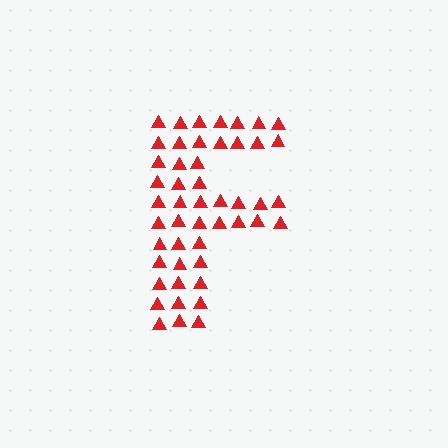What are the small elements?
The small elements are triangles.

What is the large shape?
The large shape is the letter F.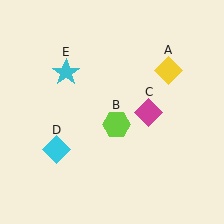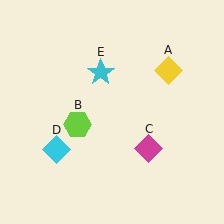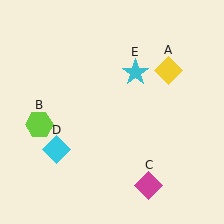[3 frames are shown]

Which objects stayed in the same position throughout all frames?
Yellow diamond (object A) and cyan diamond (object D) remained stationary.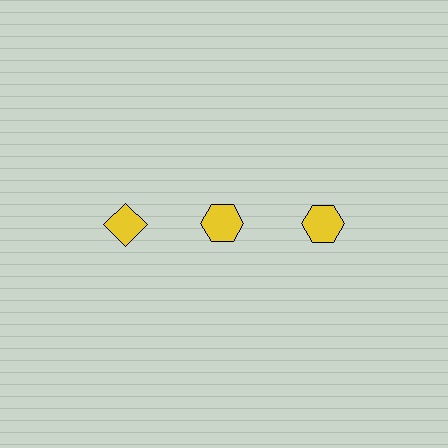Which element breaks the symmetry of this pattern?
The yellow diamond in the top row, leftmost column breaks the symmetry. All other shapes are yellow hexagons.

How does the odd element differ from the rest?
It has a different shape: diamond instead of hexagon.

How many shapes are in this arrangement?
There are 3 shapes arranged in a grid pattern.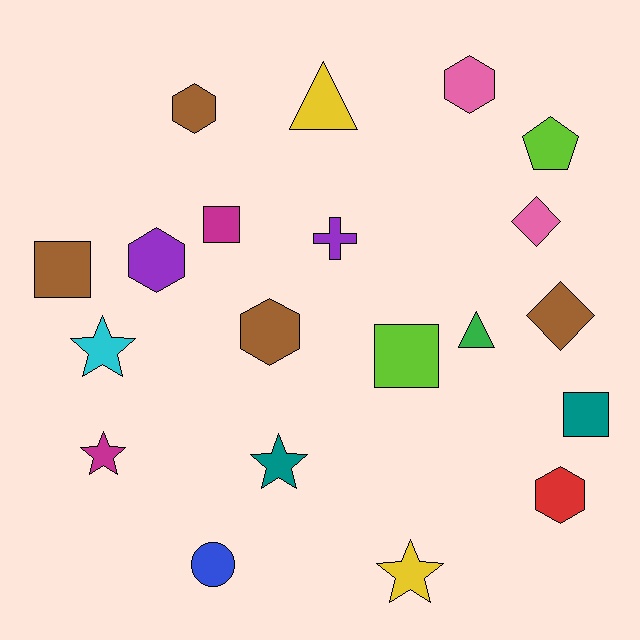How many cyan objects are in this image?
There is 1 cyan object.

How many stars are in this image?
There are 4 stars.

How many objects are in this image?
There are 20 objects.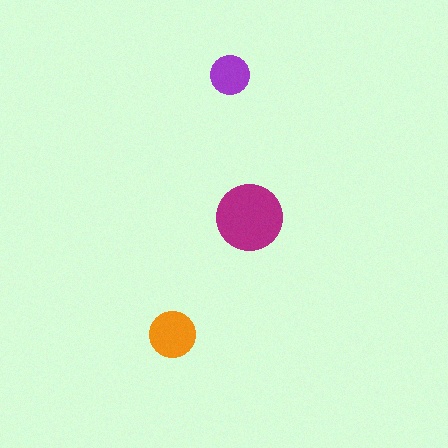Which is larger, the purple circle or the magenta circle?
The magenta one.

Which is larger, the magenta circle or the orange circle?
The magenta one.